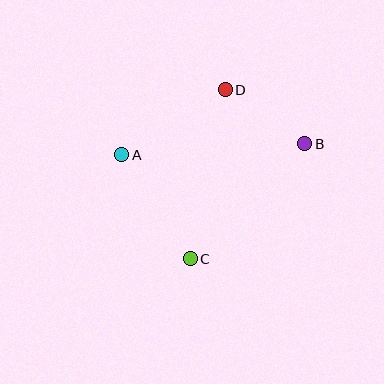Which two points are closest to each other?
Points B and D are closest to each other.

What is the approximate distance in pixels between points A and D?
The distance between A and D is approximately 122 pixels.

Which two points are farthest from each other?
Points A and B are farthest from each other.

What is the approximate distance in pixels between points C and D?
The distance between C and D is approximately 173 pixels.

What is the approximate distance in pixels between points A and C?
The distance between A and C is approximately 125 pixels.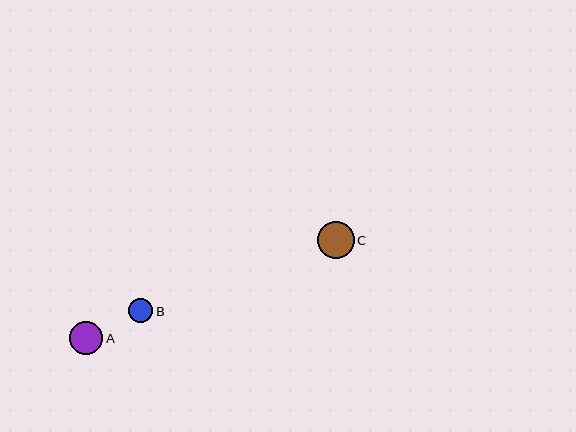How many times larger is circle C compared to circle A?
Circle C is approximately 1.1 times the size of circle A.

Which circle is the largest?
Circle C is the largest with a size of approximately 37 pixels.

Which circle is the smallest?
Circle B is the smallest with a size of approximately 24 pixels.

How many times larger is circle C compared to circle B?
Circle C is approximately 1.5 times the size of circle B.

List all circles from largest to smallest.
From largest to smallest: C, A, B.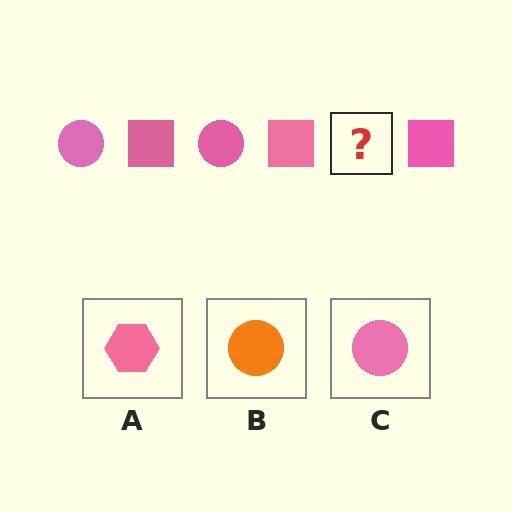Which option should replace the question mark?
Option C.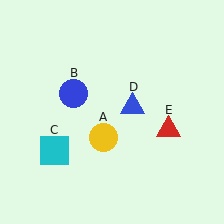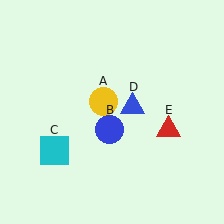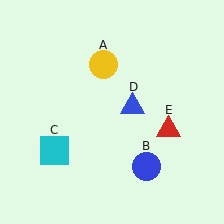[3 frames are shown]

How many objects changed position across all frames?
2 objects changed position: yellow circle (object A), blue circle (object B).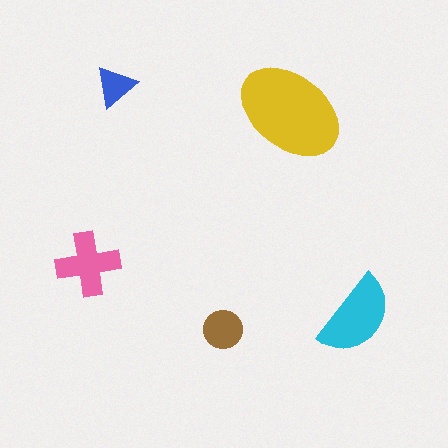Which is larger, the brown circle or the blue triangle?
The brown circle.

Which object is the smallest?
The blue triangle.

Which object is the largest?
The yellow ellipse.